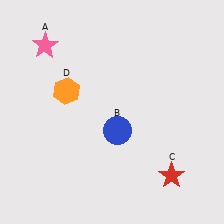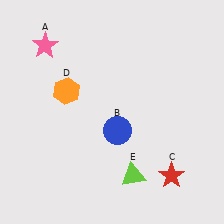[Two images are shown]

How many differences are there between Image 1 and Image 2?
There is 1 difference between the two images.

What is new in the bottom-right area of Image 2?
A lime triangle (E) was added in the bottom-right area of Image 2.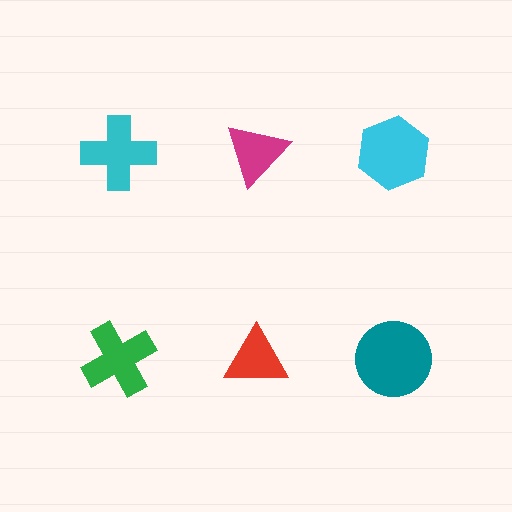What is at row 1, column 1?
A cyan cross.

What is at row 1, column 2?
A magenta triangle.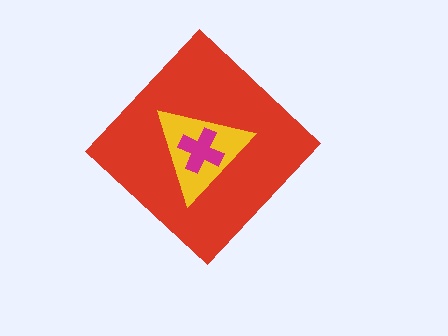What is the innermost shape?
The magenta cross.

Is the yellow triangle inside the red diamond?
Yes.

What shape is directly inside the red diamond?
The yellow triangle.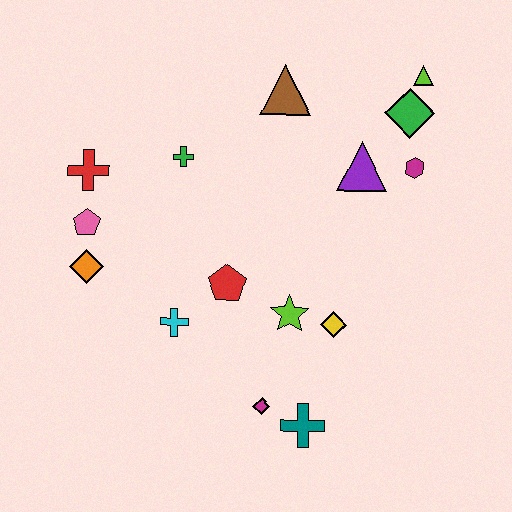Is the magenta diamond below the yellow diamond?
Yes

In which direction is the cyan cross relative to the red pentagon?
The cyan cross is to the left of the red pentagon.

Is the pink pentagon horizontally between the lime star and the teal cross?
No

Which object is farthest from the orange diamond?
The lime triangle is farthest from the orange diamond.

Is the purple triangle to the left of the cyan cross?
No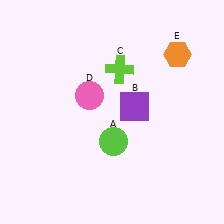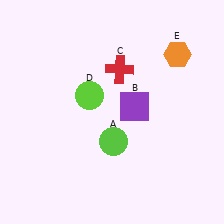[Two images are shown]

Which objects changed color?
C changed from lime to red. D changed from pink to lime.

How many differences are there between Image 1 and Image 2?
There are 2 differences between the two images.